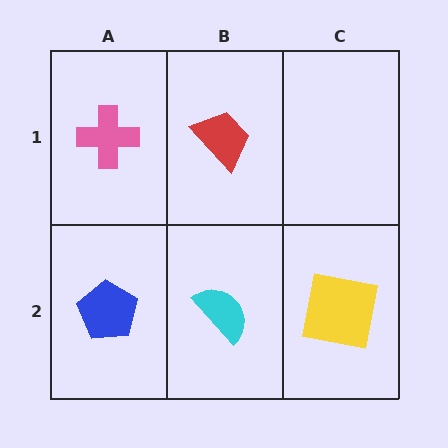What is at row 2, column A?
A blue pentagon.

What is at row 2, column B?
A cyan semicircle.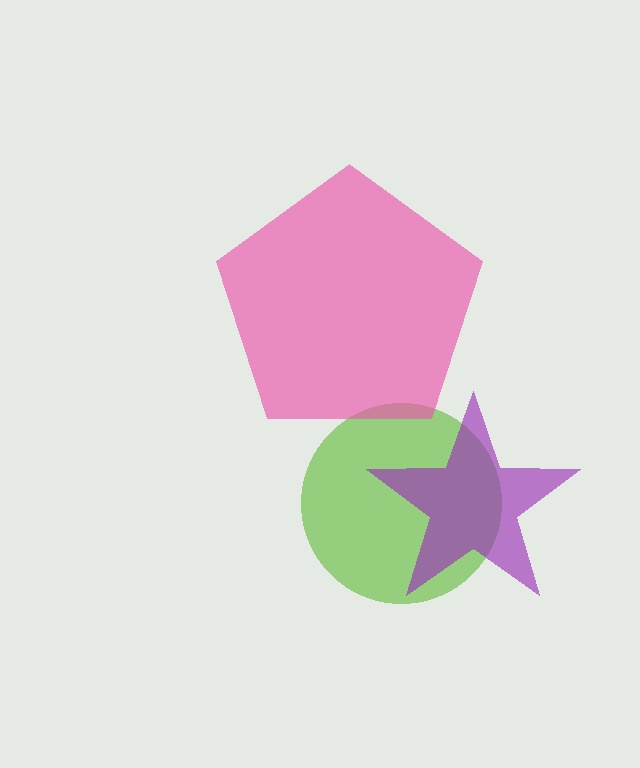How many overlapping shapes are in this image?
There are 3 overlapping shapes in the image.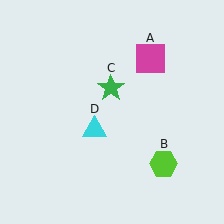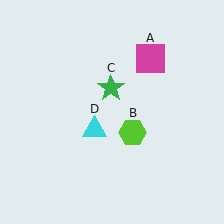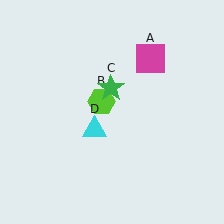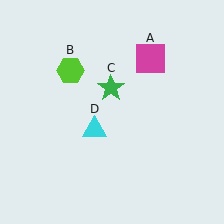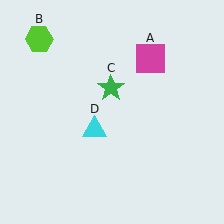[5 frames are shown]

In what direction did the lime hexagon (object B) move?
The lime hexagon (object B) moved up and to the left.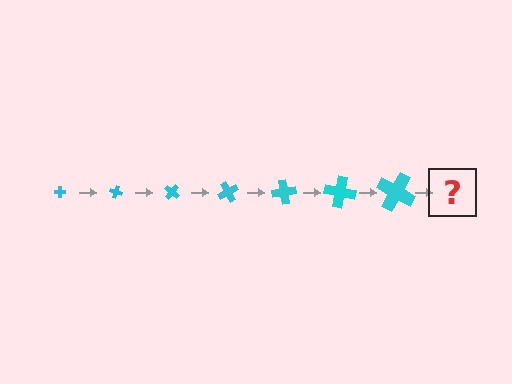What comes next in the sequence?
The next element should be a cross, larger than the previous one and rotated 140 degrees from the start.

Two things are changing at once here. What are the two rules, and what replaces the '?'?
The two rules are that the cross grows larger each step and it rotates 20 degrees each step. The '?' should be a cross, larger than the previous one and rotated 140 degrees from the start.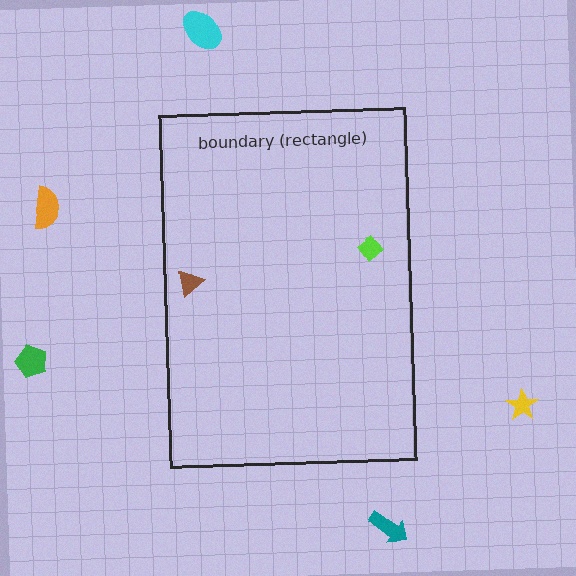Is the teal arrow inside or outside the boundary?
Outside.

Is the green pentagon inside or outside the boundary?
Outside.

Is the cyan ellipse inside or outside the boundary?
Outside.